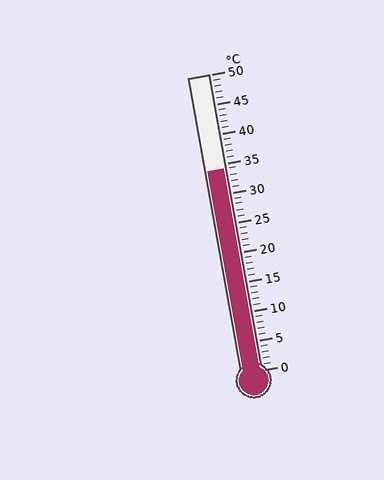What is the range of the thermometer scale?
The thermometer scale ranges from 0°C to 50°C.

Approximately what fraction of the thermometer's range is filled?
The thermometer is filled to approximately 70% of its range.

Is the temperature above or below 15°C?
The temperature is above 15°C.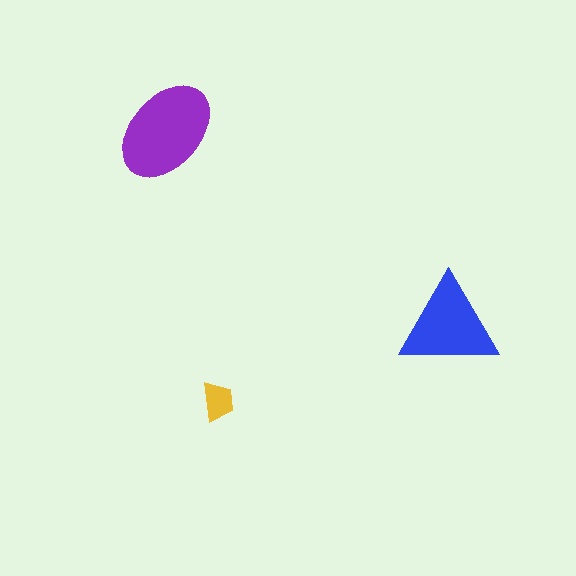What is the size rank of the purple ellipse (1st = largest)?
1st.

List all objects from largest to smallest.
The purple ellipse, the blue triangle, the yellow trapezoid.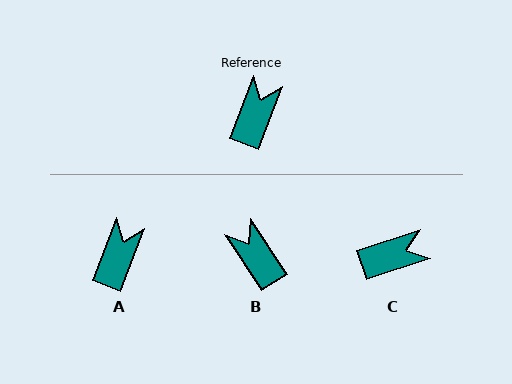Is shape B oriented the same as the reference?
No, it is off by about 54 degrees.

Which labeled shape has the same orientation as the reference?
A.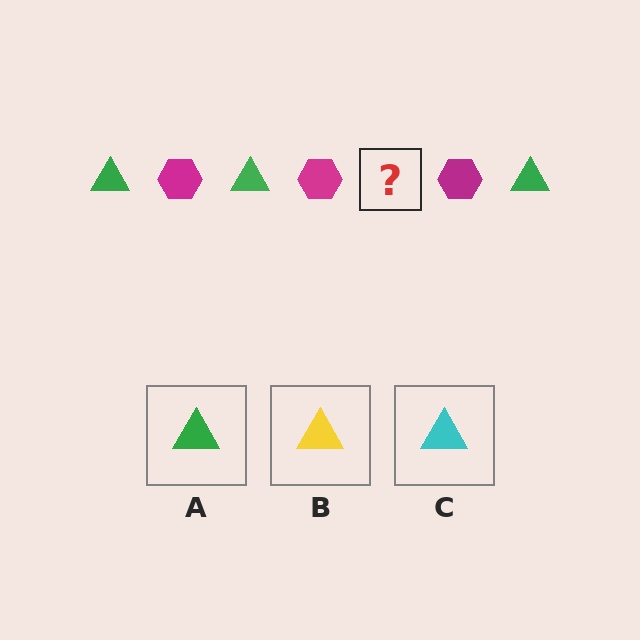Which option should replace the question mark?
Option A.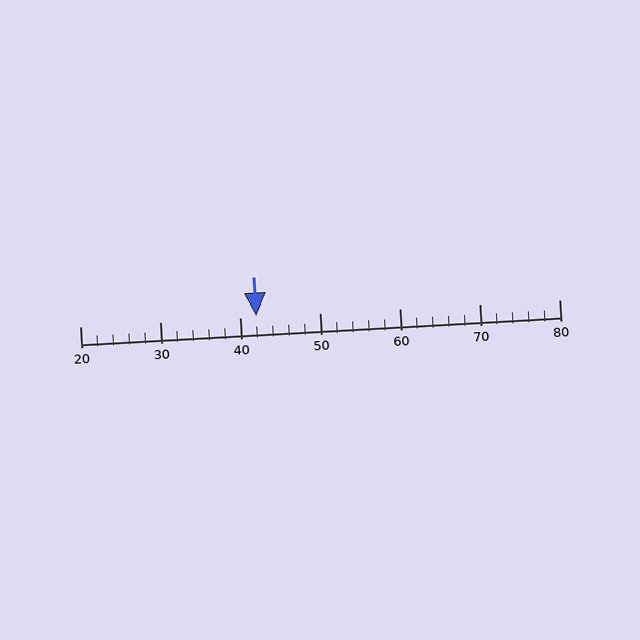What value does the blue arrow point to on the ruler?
The blue arrow points to approximately 42.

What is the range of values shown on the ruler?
The ruler shows values from 20 to 80.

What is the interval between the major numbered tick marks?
The major tick marks are spaced 10 units apart.